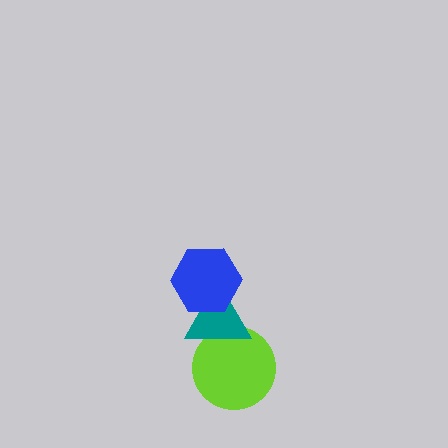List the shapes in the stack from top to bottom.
From top to bottom: the blue hexagon, the teal triangle, the lime circle.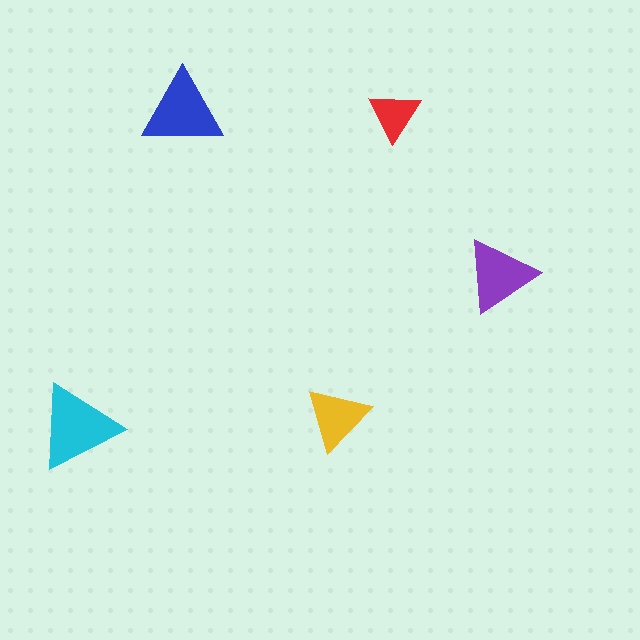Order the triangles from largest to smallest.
the cyan one, the blue one, the purple one, the yellow one, the red one.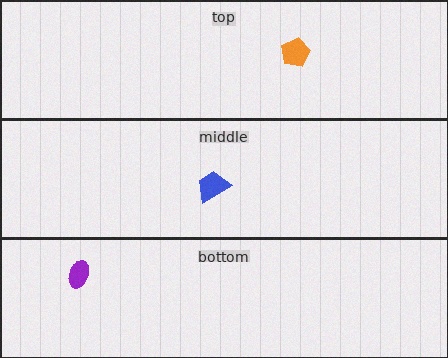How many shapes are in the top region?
1.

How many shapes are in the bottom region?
1.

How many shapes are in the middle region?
1.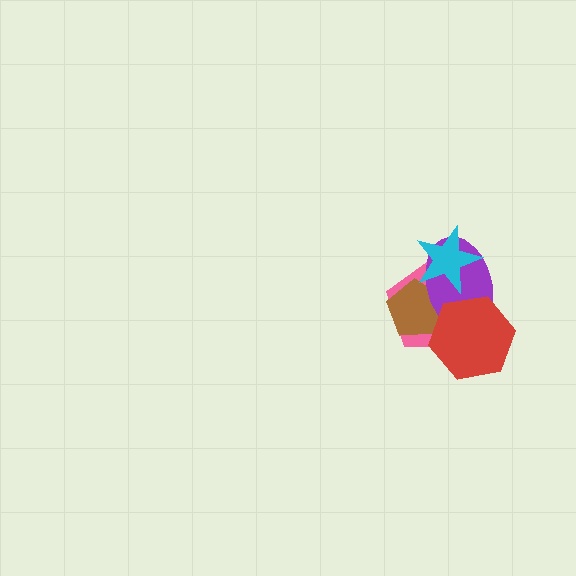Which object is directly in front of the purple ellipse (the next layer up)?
The cyan star is directly in front of the purple ellipse.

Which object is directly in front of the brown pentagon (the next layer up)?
The purple ellipse is directly in front of the brown pentagon.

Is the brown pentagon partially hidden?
Yes, it is partially covered by another shape.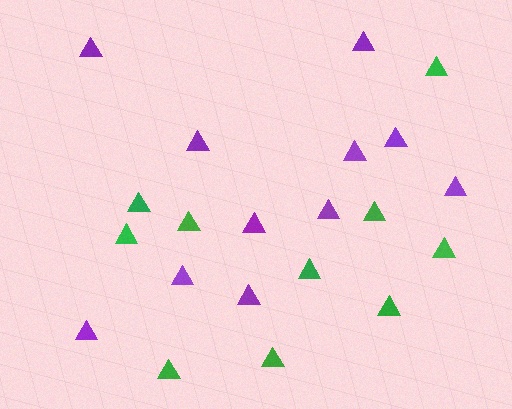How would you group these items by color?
There are 2 groups: one group of purple triangles (11) and one group of green triangles (10).